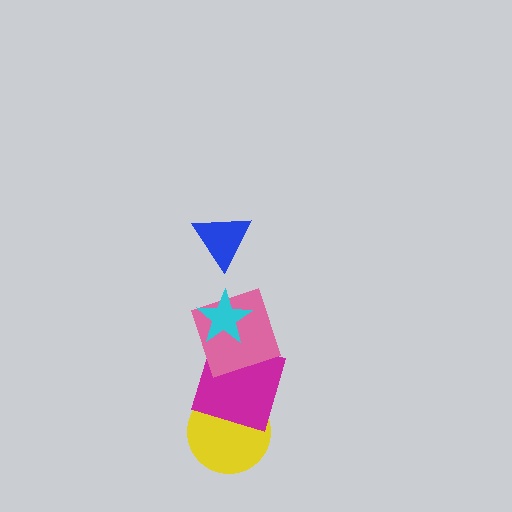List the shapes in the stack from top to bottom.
From top to bottom: the blue triangle, the cyan star, the pink square, the magenta square, the yellow circle.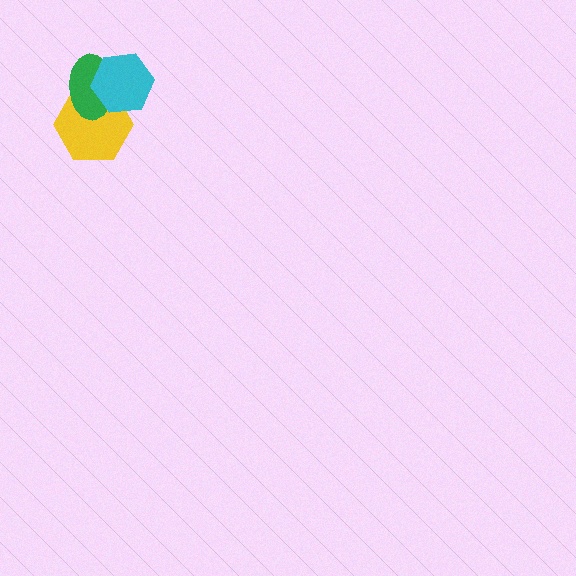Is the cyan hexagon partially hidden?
No, no other shape covers it.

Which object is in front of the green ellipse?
The cyan hexagon is in front of the green ellipse.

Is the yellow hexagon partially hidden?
Yes, it is partially covered by another shape.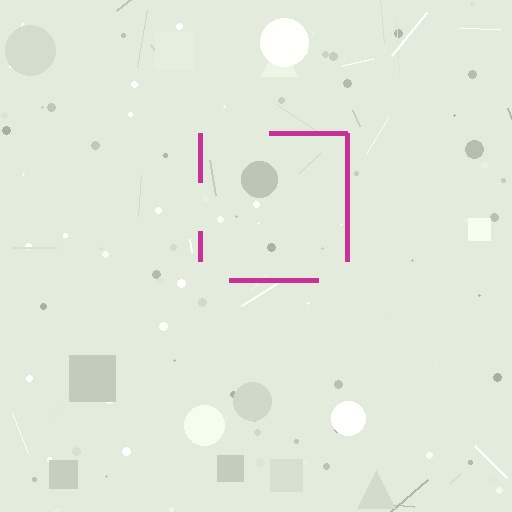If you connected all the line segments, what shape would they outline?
They would outline a square.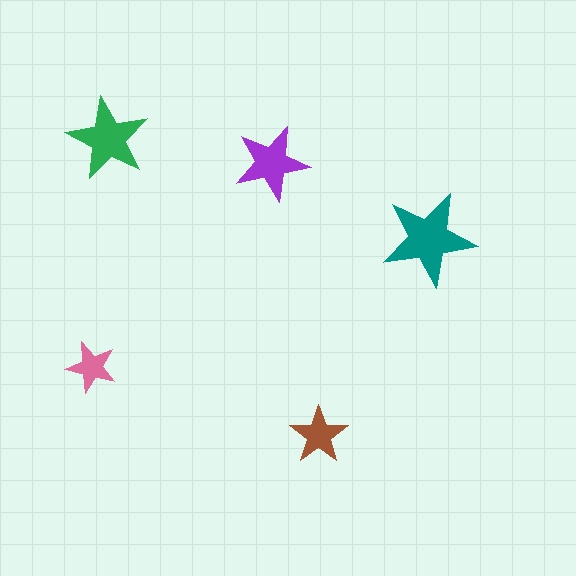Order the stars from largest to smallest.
the teal one, the green one, the purple one, the brown one, the pink one.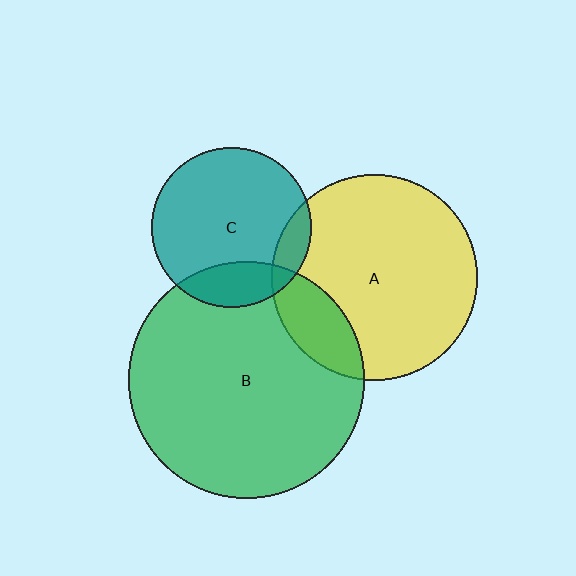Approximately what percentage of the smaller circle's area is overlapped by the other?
Approximately 10%.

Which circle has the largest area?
Circle B (green).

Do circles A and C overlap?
Yes.